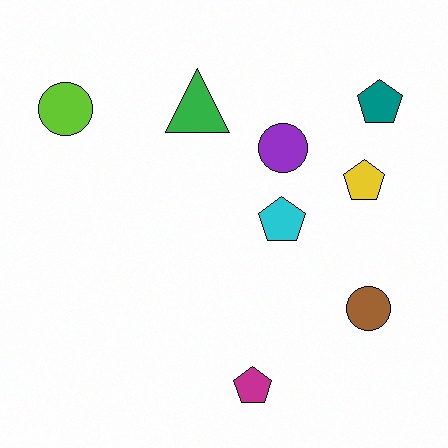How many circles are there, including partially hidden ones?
There are 3 circles.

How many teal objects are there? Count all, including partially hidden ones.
There is 1 teal object.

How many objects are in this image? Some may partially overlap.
There are 8 objects.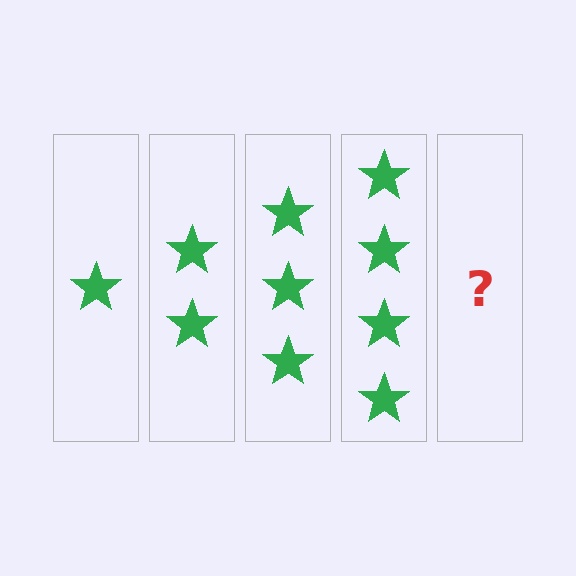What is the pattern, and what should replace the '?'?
The pattern is that each step adds one more star. The '?' should be 5 stars.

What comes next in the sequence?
The next element should be 5 stars.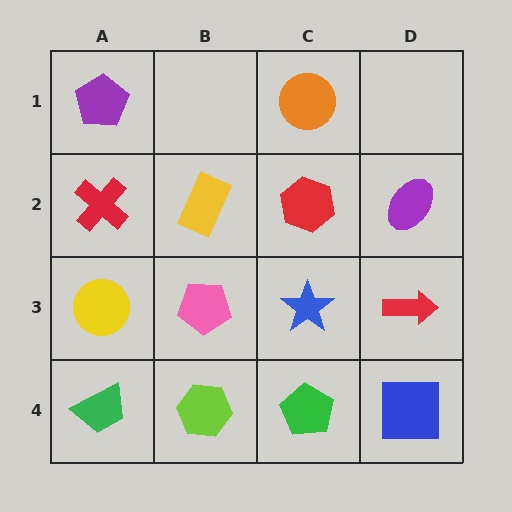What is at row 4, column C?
A green pentagon.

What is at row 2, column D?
A purple ellipse.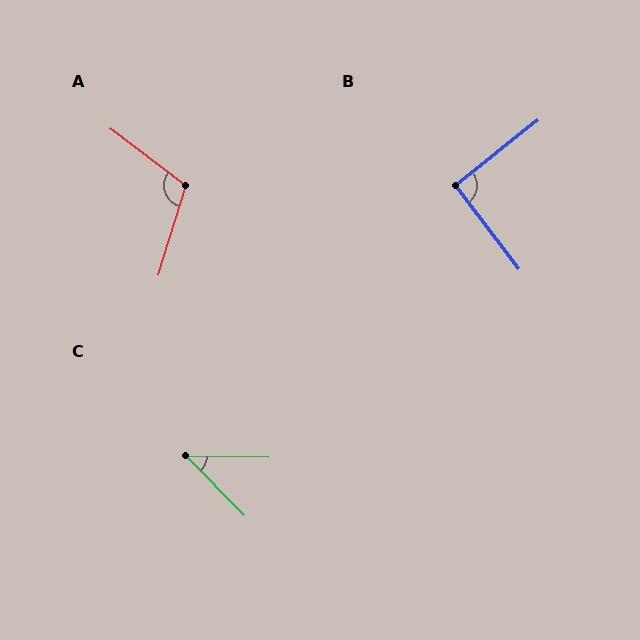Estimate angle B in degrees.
Approximately 91 degrees.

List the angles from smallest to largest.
C (45°), B (91°), A (110°).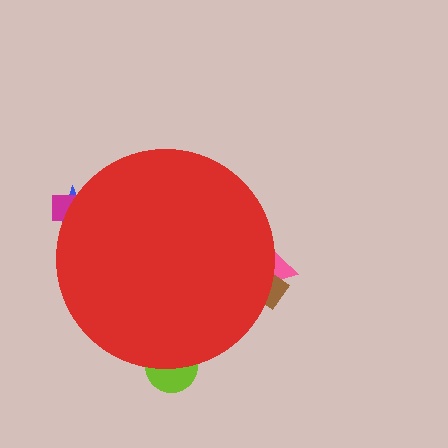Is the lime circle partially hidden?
Yes, the lime circle is partially hidden behind the red circle.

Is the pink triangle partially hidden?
Yes, the pink triangle is partially hidden behind the red circle.